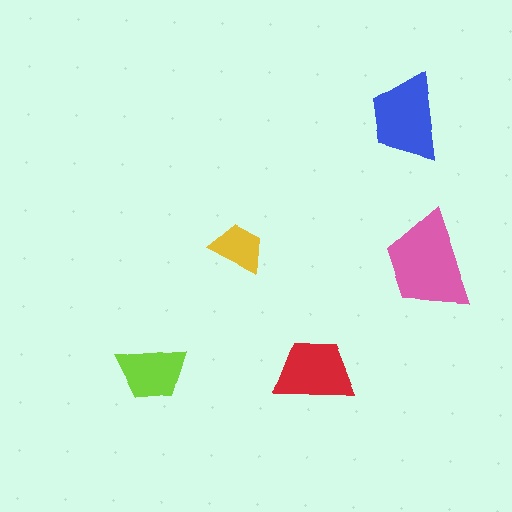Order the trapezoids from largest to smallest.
the pink one, the blue one, the red one, the lime one, the yellow one.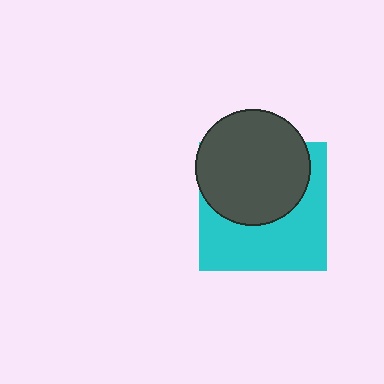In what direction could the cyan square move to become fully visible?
The cyan square could move down. That would shift it out from behind the dark gray circle entirely.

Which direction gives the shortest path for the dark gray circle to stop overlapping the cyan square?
Moving up gives the shortest separation.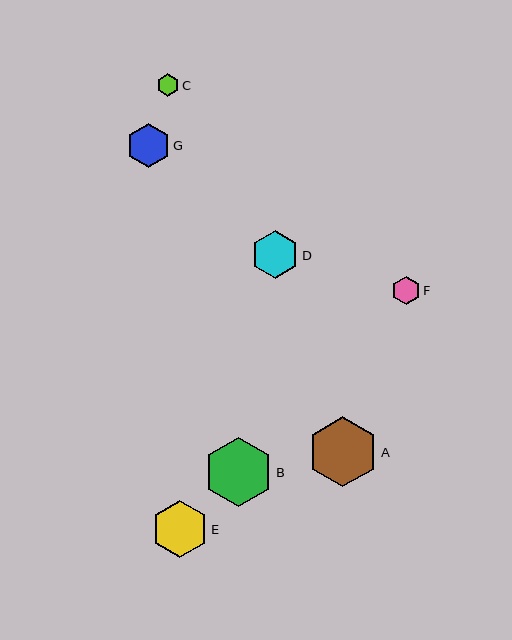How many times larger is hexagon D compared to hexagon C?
Hexagon D is approximately 2.1 times the size of hexagon C.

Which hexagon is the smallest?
Hexagon C is the smallest with a size of approximately 23 pixels.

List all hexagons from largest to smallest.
From largest to smallest: A, B, E, D, G, F, C.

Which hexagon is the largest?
Hexagon A is the largest with a size of approximately 70 pixels.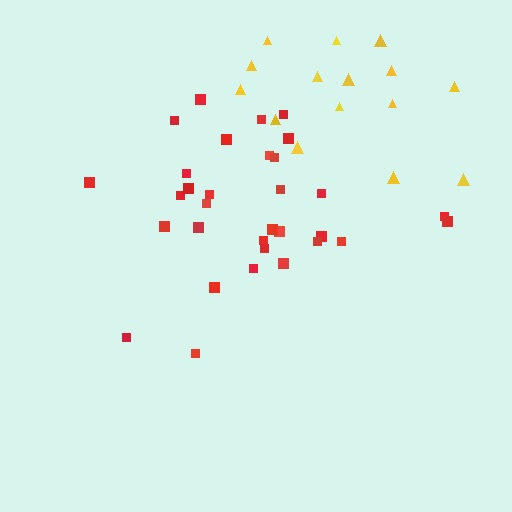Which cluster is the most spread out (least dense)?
Yellow.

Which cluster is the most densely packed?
Red.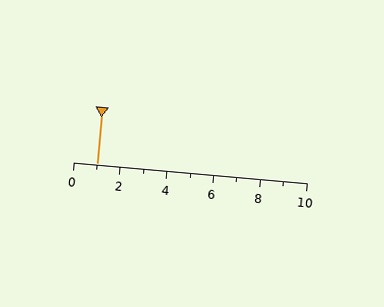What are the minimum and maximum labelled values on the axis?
The axis runs from 0 to 10.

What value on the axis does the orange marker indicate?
The marker indicates approximately 1.